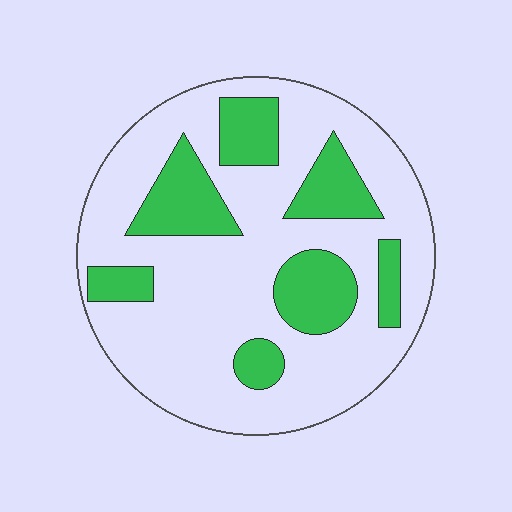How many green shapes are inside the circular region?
7.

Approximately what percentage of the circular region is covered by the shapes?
Approximately 25%.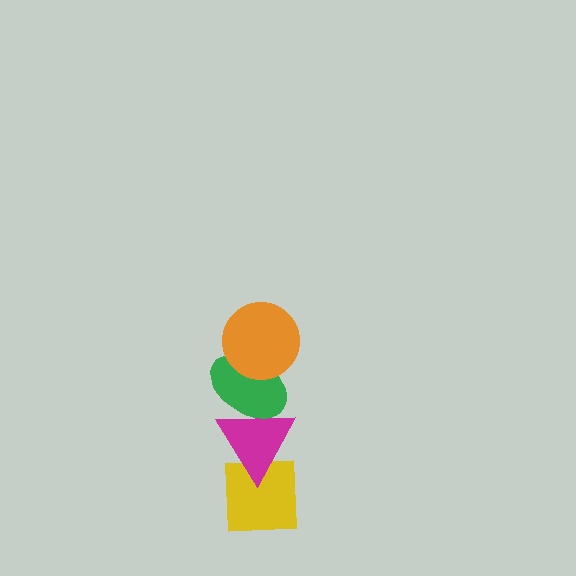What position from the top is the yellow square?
The yellow square is 4th from the top.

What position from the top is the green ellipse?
The green ellipse is 2nd from the top.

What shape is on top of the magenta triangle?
The green ellipse is on top of the magenta triangle.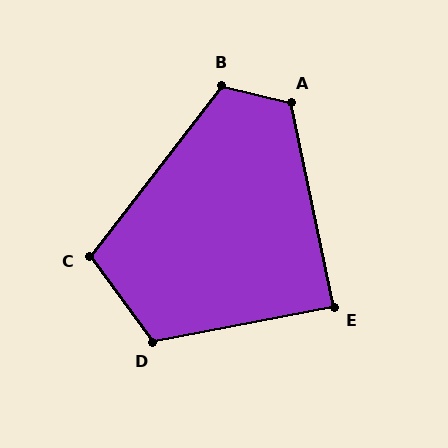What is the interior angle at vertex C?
Approximately 106 degrees (obtuse).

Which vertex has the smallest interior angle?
E, at approximately 89 degrees.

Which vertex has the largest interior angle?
A, at approximately 116 degrees.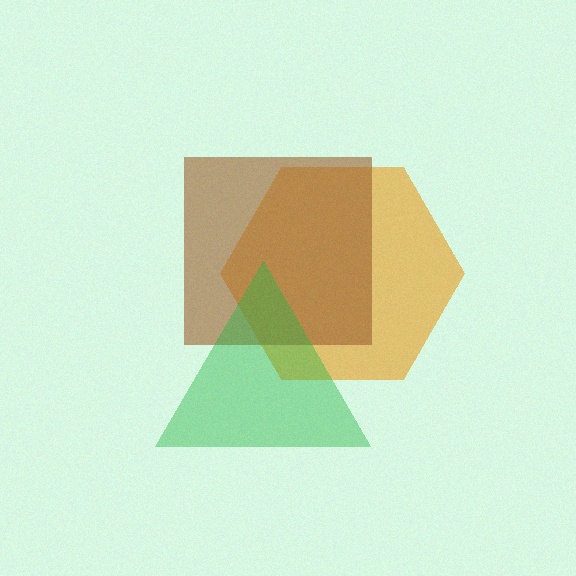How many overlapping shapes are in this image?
There are 3 overlapping shapes in the image.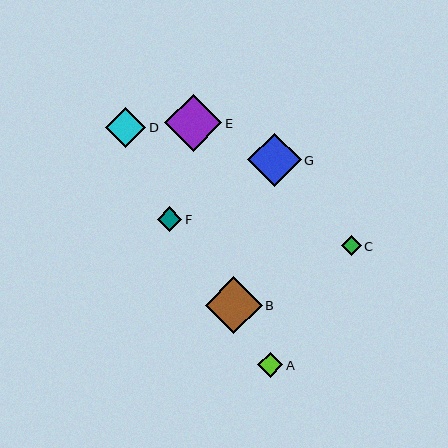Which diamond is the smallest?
Diamond C is the smallest with a size of approximately 20 pixels.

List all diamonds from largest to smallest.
From largest to smallest: E, B, G, D, A, F, C.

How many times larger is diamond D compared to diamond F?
Diamond D is approximately 1.6 times the size of diamond F.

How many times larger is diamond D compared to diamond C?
Diamond D is approximately 2.1 times the size of diamond C.